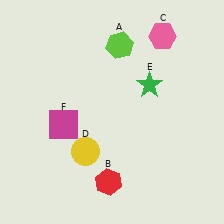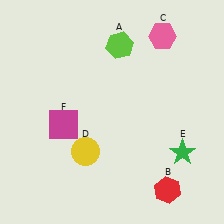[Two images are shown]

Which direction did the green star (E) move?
The green star (E) moved down.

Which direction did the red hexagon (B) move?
The red hexagon (B) moved right.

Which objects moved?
The objects that moved are: the red hexagon (B), the green star (E).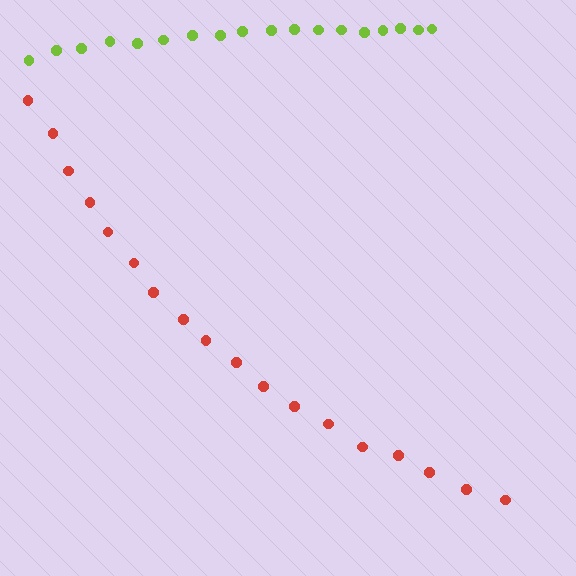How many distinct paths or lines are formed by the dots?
There are 2 distinct paths.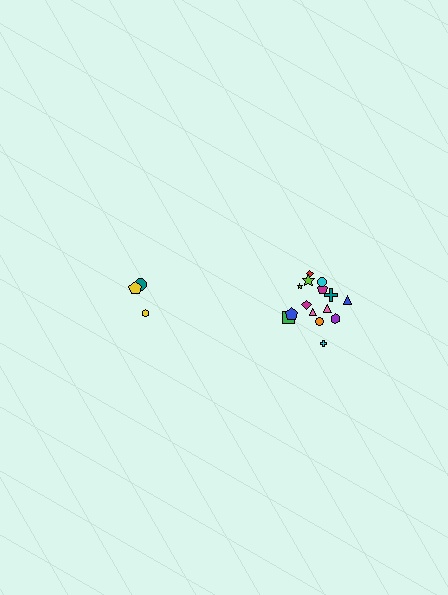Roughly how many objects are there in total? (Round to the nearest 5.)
Roughly 20 objects in total.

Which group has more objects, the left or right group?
The right group.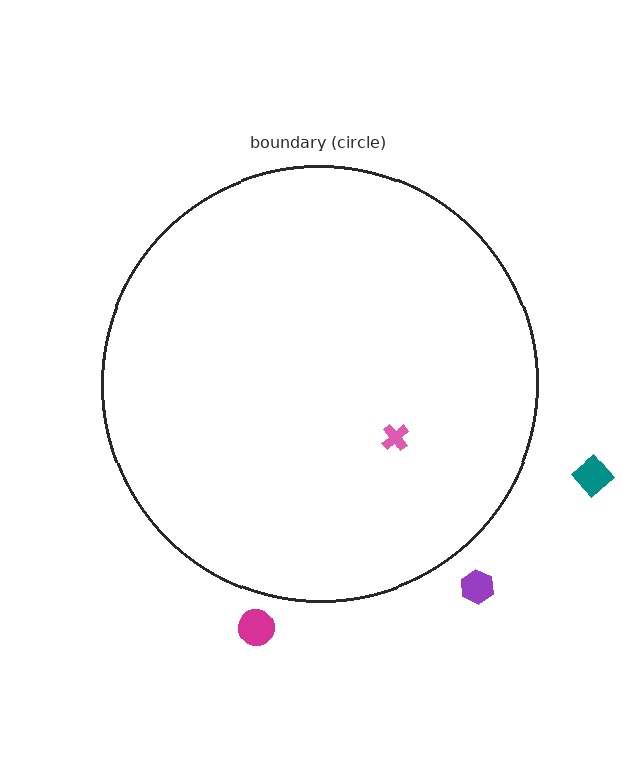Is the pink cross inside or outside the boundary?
Inside.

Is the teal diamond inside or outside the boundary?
Outside.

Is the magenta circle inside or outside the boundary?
Outside.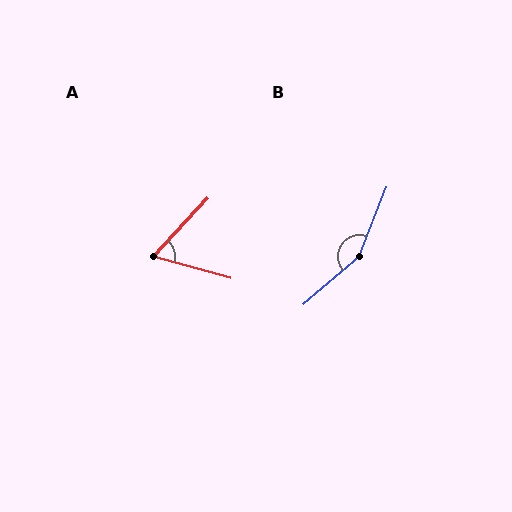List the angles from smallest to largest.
A (63°), B (152°).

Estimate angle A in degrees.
Approximately 63 degrees.